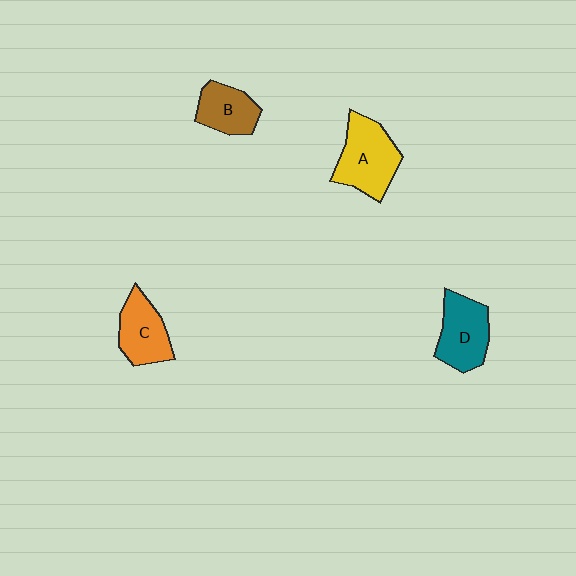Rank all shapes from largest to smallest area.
From largest to smallest: A (yellow), D (teal), C (orange), B (brown).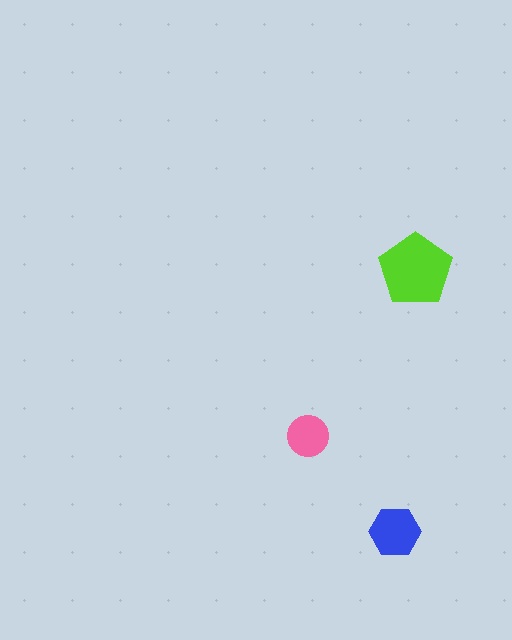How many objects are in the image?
There are 3 objects in the image.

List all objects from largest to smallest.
The lime pentagon, the blue hexagon, the pink circle.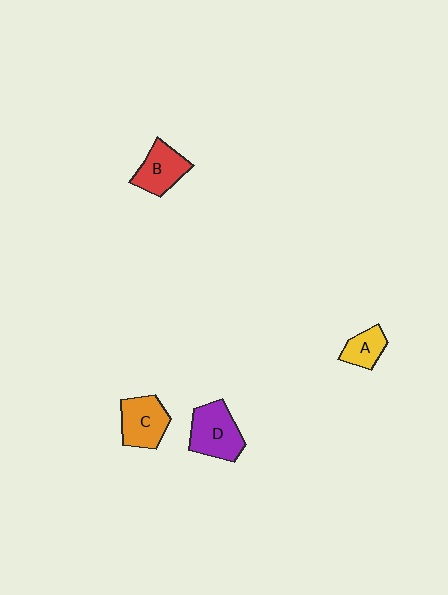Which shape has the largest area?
Shape D (purple).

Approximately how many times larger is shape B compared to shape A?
Approximately 1.5 times.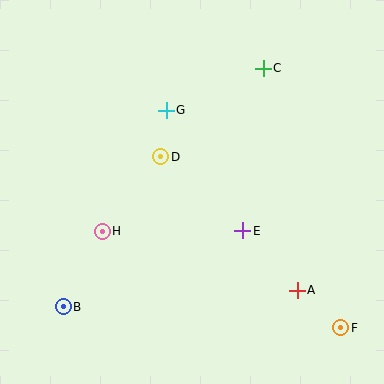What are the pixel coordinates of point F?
Point F is at (341, 328).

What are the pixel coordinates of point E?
Point E is at (243, 231).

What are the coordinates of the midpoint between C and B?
The midpoint between C and B is at (163, 188).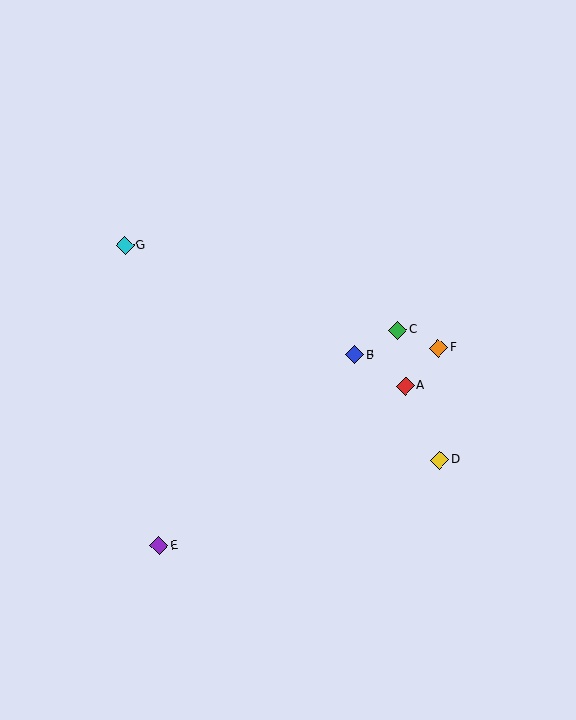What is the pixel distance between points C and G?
The distance between C and G is 286 pixels.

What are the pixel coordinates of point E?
Point E is at (159, 546).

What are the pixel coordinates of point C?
Point C is at (398, 330).